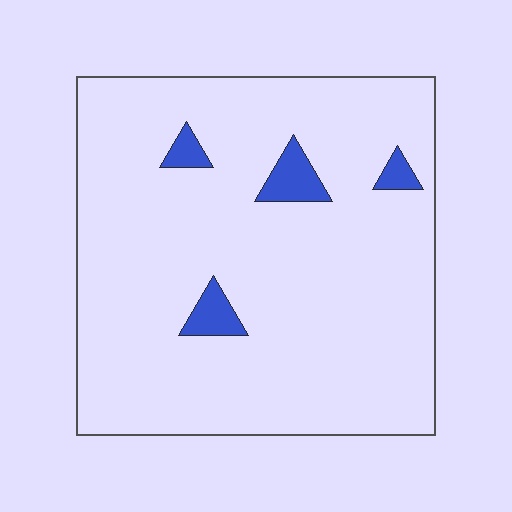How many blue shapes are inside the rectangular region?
4.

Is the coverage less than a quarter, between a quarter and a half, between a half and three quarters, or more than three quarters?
Less than a quarter.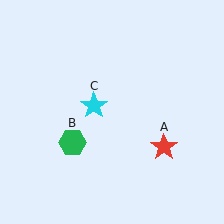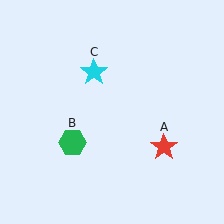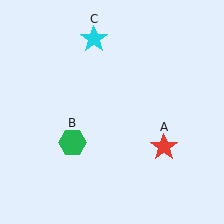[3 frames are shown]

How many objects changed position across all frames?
1 object changed position: cyan star (object C).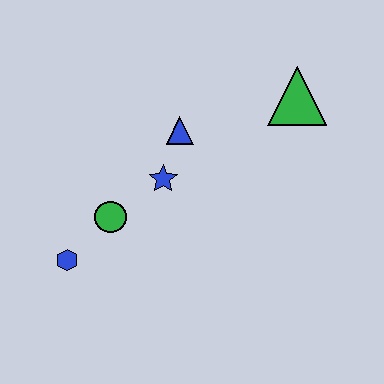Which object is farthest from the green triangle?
The blue hexagon is farthest from the green triangle.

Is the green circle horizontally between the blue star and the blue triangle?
No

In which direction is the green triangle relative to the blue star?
The green triangle is to the right of the blue star.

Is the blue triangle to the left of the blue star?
No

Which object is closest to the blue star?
The blue triangle is closest to the blue star.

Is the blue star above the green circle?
Yes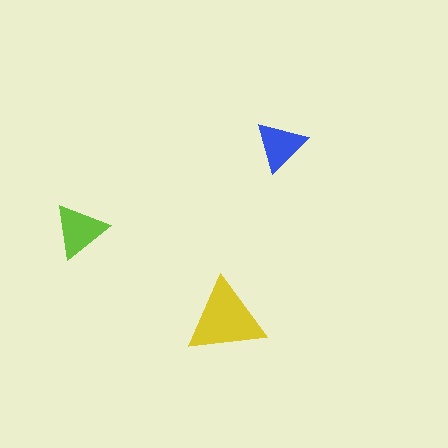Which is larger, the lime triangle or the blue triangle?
The lime one.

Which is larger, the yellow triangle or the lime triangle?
The yellow one.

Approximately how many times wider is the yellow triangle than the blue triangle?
About 1.5 times wider.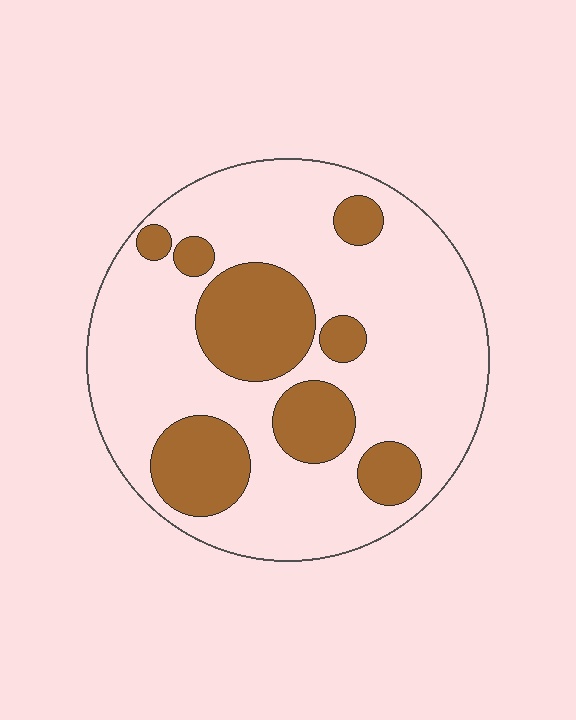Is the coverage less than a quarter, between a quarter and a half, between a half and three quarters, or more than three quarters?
Between a quarter and a half.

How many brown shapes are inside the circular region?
8.